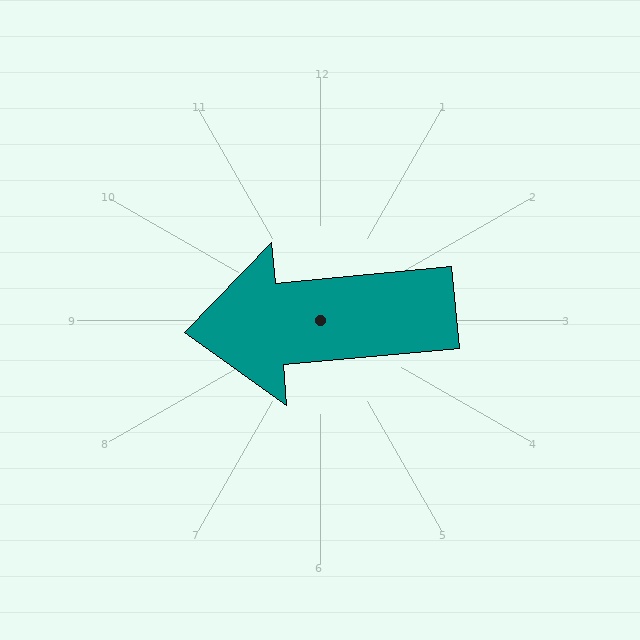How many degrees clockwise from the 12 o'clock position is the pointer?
Approximately 265 degrees.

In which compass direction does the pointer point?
West.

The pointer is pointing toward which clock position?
Roughly 9 o'clock.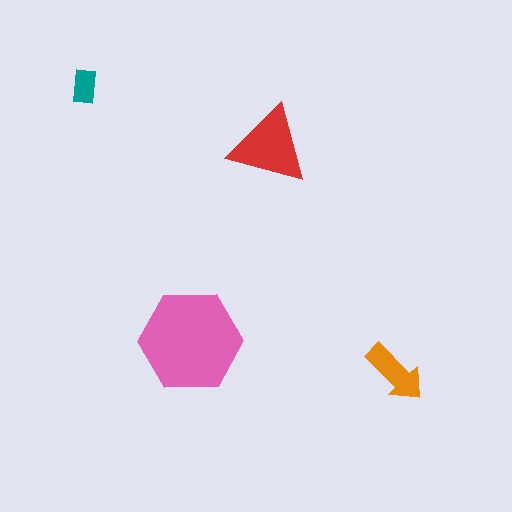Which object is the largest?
The pink hexagon.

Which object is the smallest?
The teal rectangle.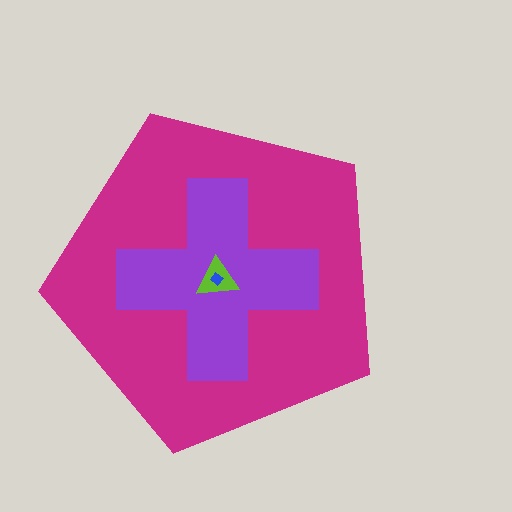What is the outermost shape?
The magenta pentagon.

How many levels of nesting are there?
4.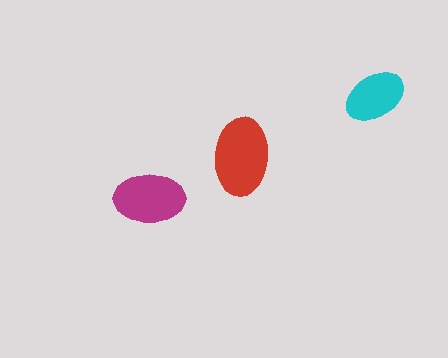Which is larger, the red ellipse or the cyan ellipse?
The red one.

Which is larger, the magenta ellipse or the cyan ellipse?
The magenta one.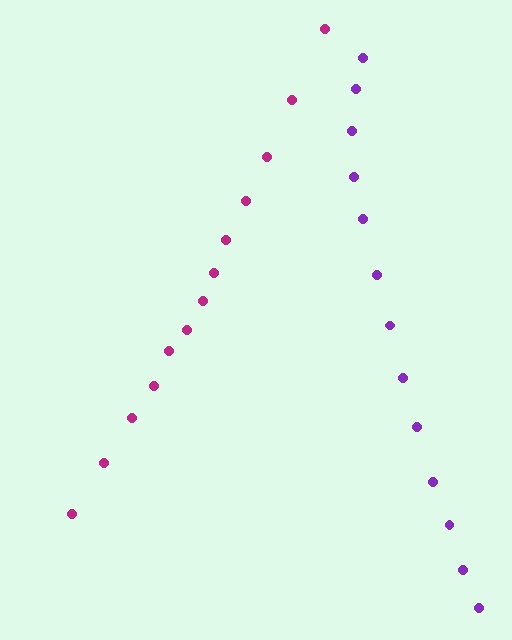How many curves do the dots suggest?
There are 2 distinct paths.